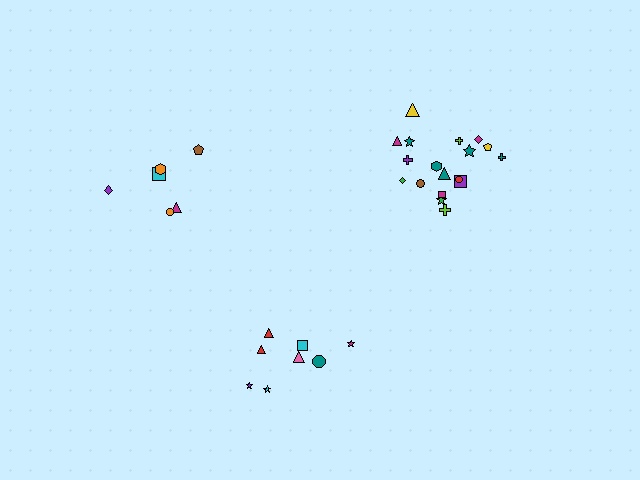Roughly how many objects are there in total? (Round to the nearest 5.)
Roughly 30 objects in total.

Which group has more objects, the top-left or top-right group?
The top-right group.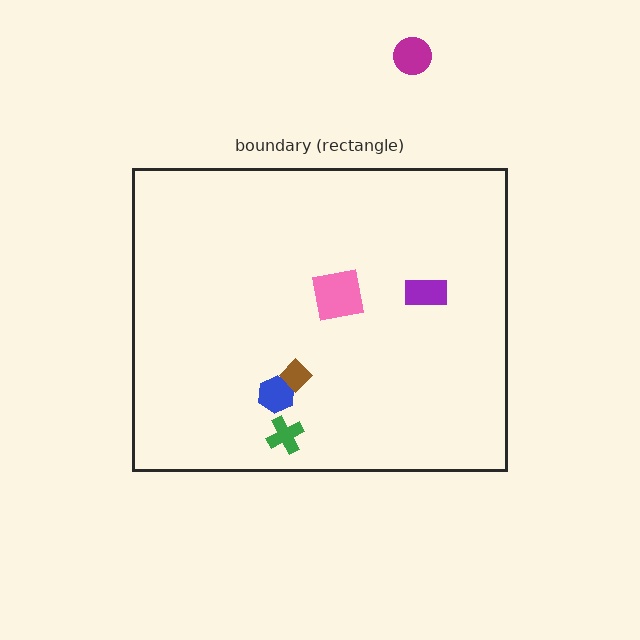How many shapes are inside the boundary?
5 inside, 1 outside.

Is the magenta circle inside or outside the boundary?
Outside.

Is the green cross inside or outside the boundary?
Inside.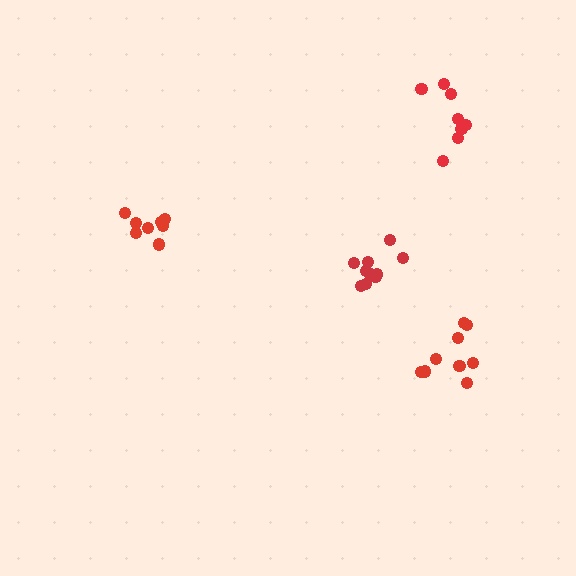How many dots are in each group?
Group 1: 10 dots, Group 2: 8 dots, Group 3: 8 dots, Group 4: 9 dots (35 total).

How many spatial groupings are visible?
There are 4 spatial groupings.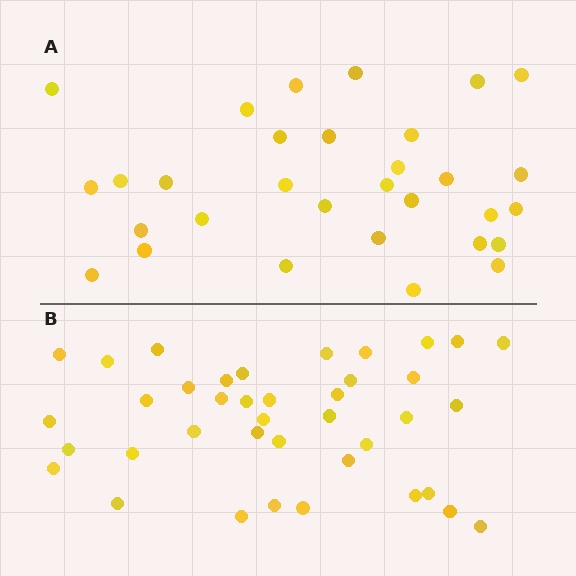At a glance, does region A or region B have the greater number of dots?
Region B (the bottom region) has more dots.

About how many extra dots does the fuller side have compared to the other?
Region B has roughly 8 or so more dots than region A.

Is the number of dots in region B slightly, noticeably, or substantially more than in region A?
Region B has noticeably more, but not dramatically so. The ratio is roughly 1.3 to 1.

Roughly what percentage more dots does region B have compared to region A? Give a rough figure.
About 25% more.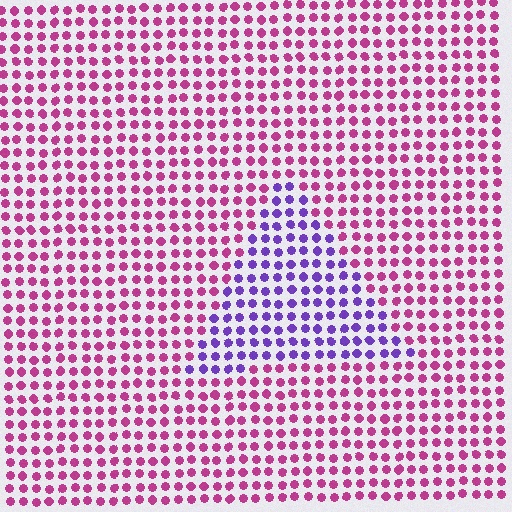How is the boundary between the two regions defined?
The boundary is defined purely by a slight shift in hue (about 56 degrees). Spacing, size, and orientation are identical on both sides.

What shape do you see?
I see a triangle.